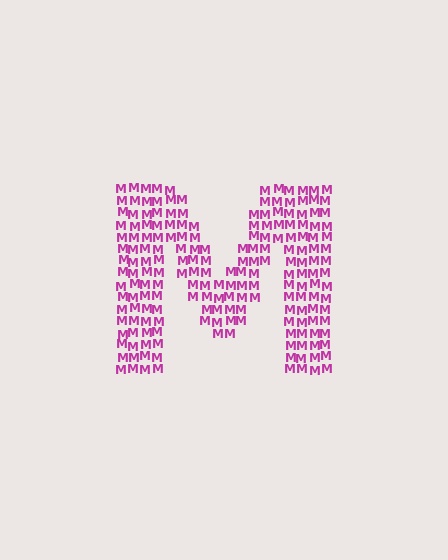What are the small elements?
The small elements are letter M's.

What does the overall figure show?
The overall figure shows the letter M.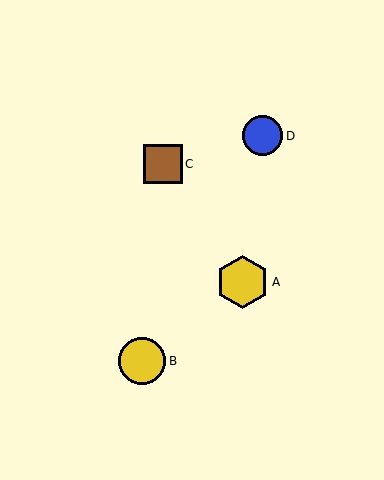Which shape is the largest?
The yellow hexagon (labeled A) is the largest.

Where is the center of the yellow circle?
The center of the yellow circle is at (142, 361).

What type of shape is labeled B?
Shape B is a yellow circle.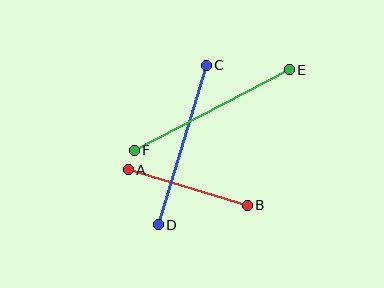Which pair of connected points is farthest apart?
Points E and F are farthest apart.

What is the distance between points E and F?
The distance is approximately 175 pixels.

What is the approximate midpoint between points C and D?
The midpoint is at approximately (182, 145) pixels.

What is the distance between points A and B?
The distance is approximately 124 pixels.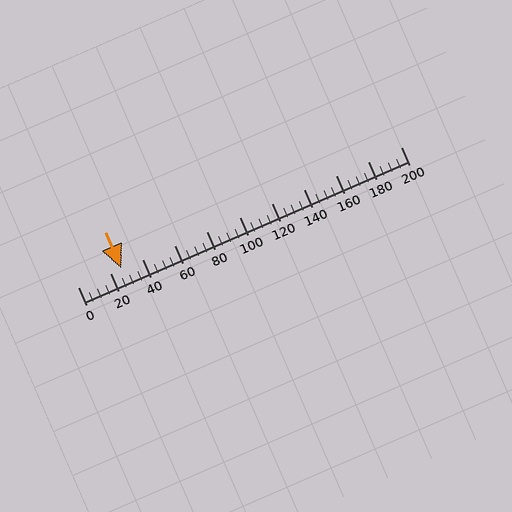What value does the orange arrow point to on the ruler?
The orange arrow points to approximately 27.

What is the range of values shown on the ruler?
The ruler shows values from 0 to 200.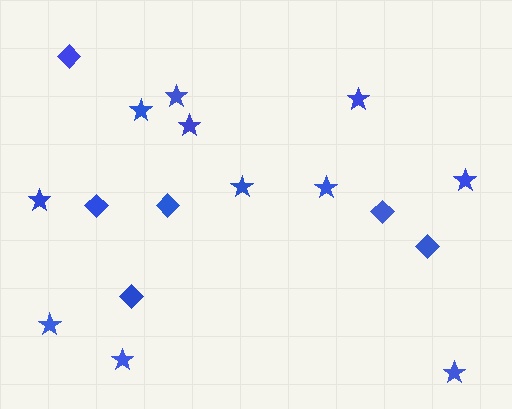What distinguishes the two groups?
There are 2 groups: one group of stars (11) and one group of diamonds (6).